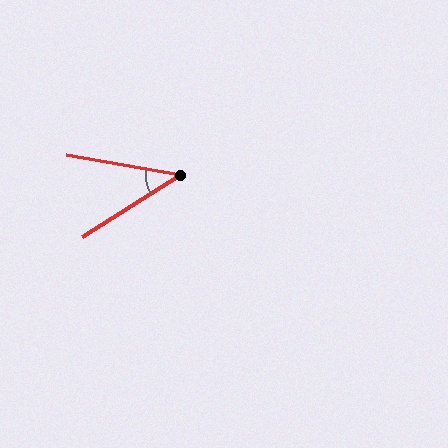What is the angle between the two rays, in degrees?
Approximately 43 degrees.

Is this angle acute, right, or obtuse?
It is acute.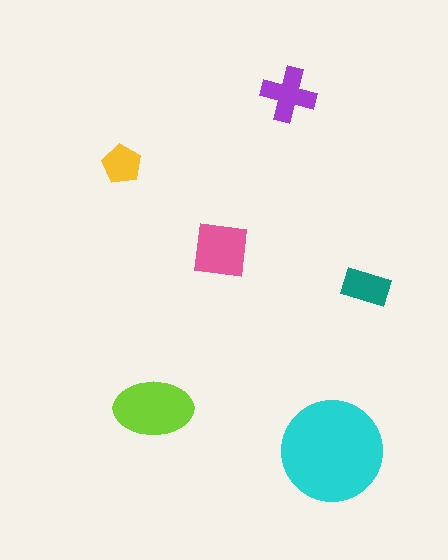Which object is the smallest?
The yellow pentagon.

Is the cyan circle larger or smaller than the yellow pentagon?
Larger.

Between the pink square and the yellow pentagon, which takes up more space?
The pink square.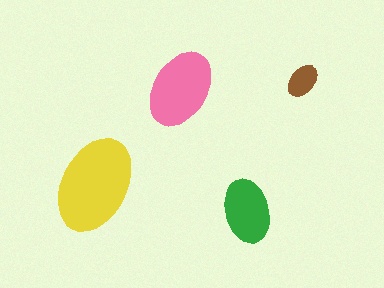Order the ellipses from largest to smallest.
the yellow one, the pink one, the green one, the brown one.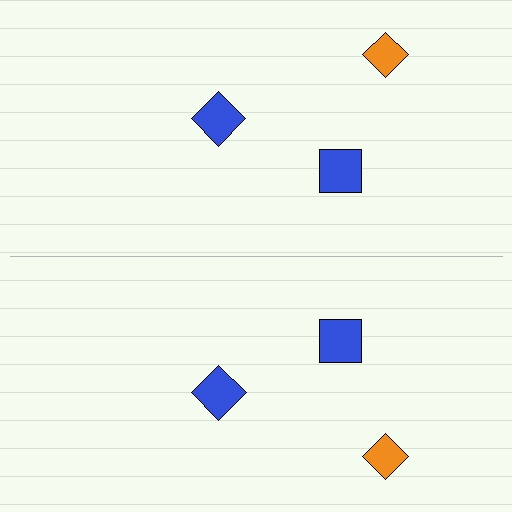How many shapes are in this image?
There are 6 shapes in this image.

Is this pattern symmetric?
Yes, this pattern has bilateral (reflection) symmetry.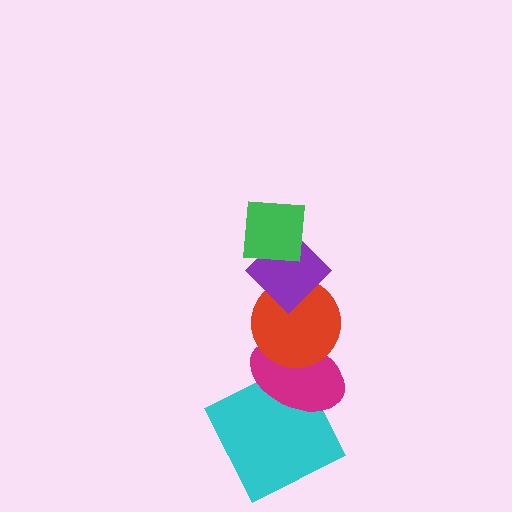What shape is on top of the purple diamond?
The green square is on top of the purple diamond.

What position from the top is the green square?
The green square is 1st from the top.